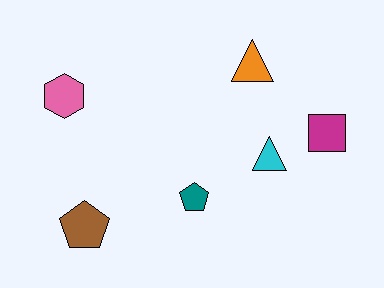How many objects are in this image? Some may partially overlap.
There are 6 objects.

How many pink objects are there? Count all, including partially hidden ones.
There is 1 pink object.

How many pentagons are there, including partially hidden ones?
There are 2 pentagons.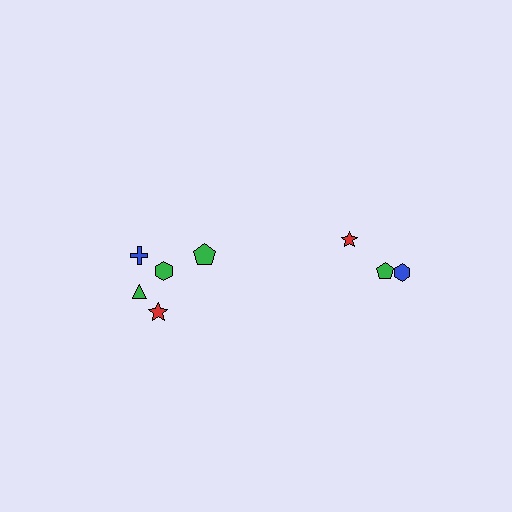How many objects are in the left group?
There are 5 objects.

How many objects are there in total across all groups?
There are 8 objects.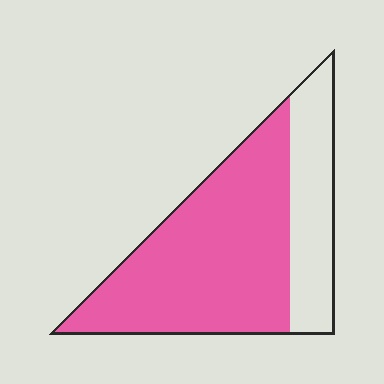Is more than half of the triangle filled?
Yes.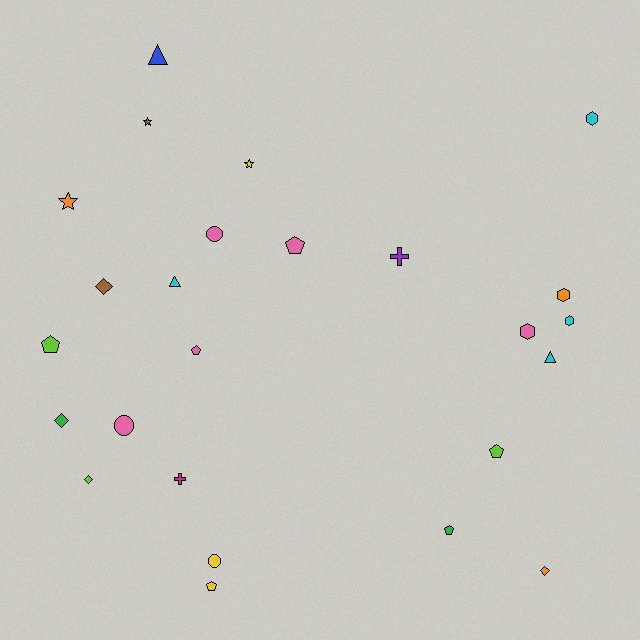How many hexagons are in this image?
There are 4 hexagons.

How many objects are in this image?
There are 25 objects.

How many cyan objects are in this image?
There are 4 cyan objects.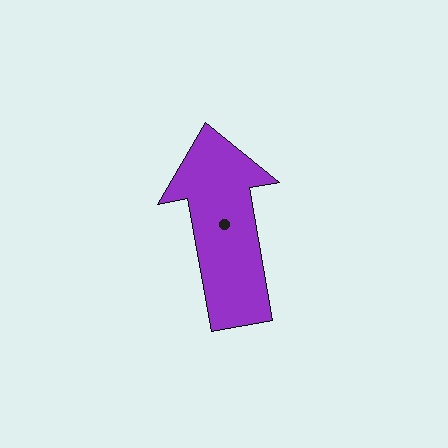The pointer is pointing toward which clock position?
Roughly 12 o'clock.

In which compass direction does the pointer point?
North.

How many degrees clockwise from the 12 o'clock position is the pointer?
Approximately 350 degrees.